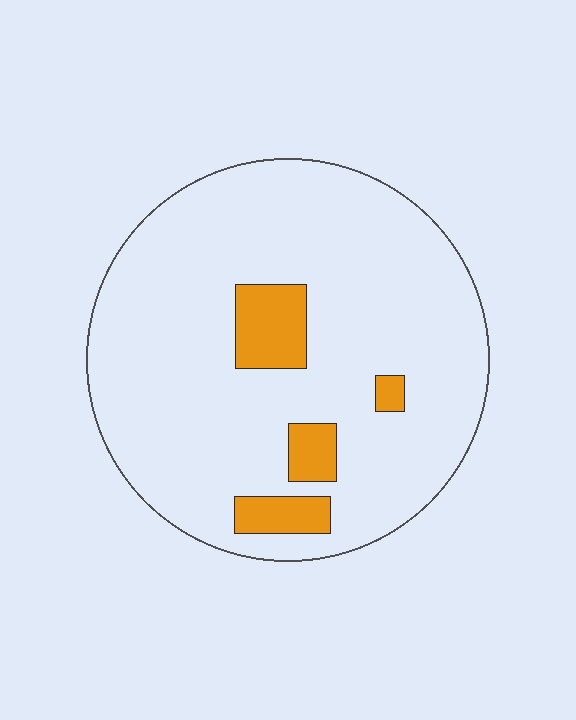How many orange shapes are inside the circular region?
4.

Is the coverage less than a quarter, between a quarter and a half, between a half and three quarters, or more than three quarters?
Less than a quarter.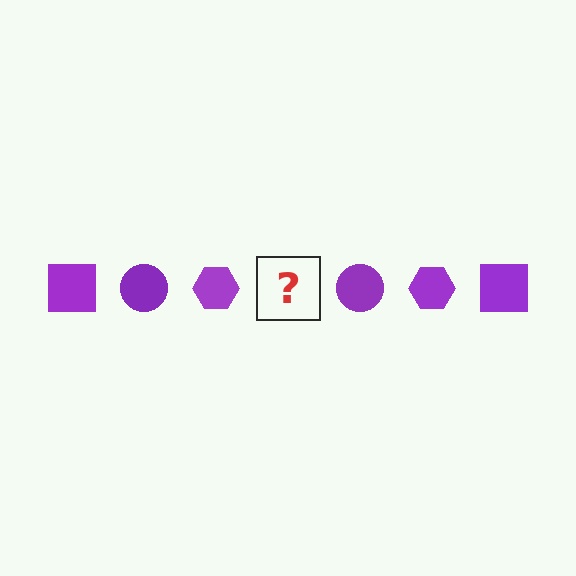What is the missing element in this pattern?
The missing element is a purple square.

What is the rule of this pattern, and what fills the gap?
The rule is that the pattern cycles through square, circle, hexagon shapes in purple. The gap should be filled with a purple square.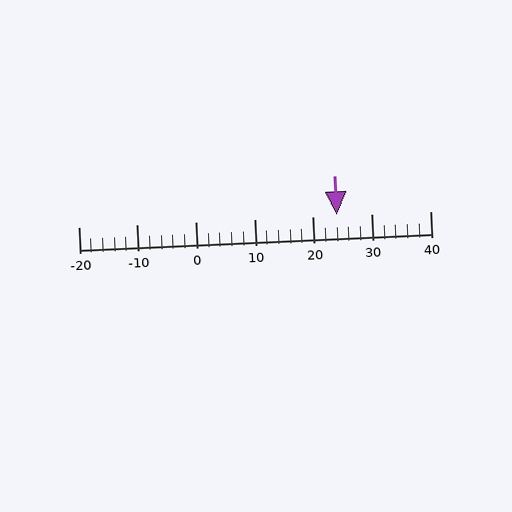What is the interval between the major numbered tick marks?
The major tick marks are spaced 10 units apart.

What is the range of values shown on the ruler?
The ruler shows values from -20 to 40.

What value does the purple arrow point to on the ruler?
The purple arrow points to approximately 24.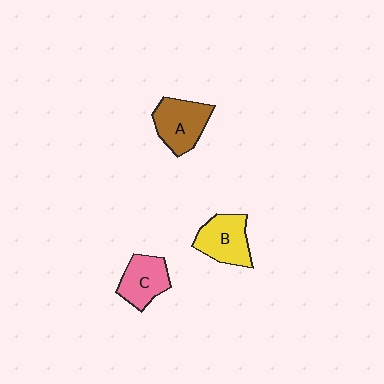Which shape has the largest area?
Shape A (brown).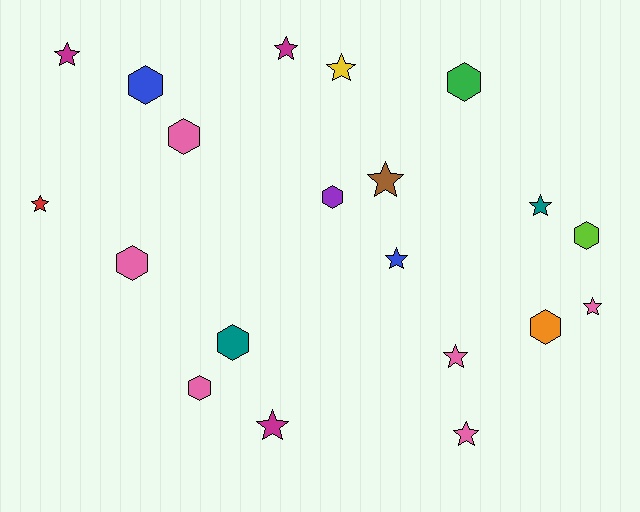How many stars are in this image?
There are 11 stars.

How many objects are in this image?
There are 20 objects.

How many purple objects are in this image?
There is 1 purple object.